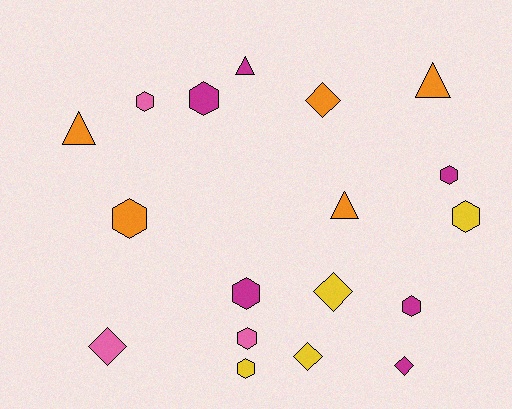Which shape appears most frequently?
Hexagon, with 9 objects.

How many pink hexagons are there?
There are 2 pink hexagons.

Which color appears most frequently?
Magenta, with 6 objects.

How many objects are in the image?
There are 18 objects.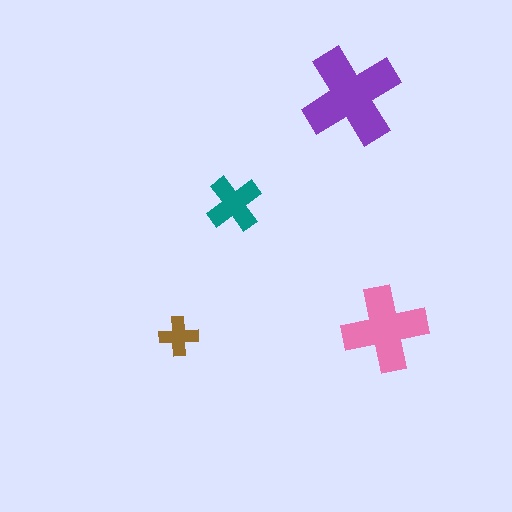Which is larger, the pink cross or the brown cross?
The pink one.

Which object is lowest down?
The brown cross is bottommost.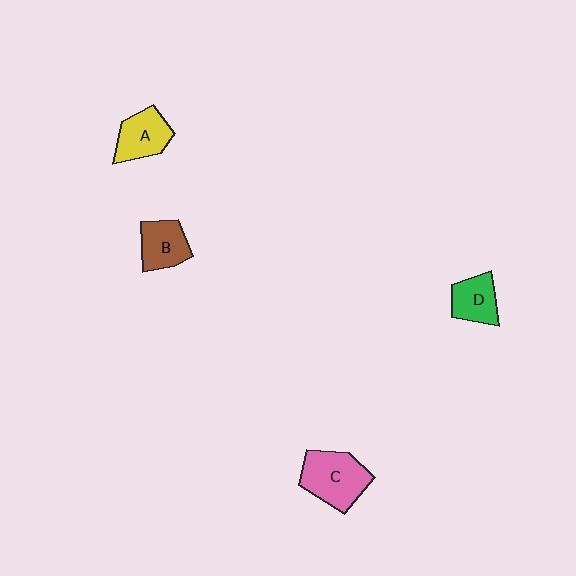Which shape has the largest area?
Shape C (pink).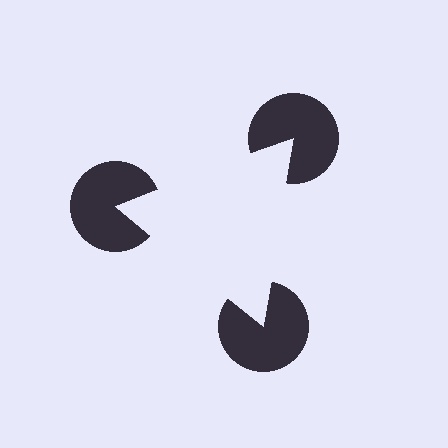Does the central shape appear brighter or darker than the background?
It typically appears slightly brighter than the background, even though no actual brightness change is drawn.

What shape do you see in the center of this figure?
An illusory triangle — its edges are inferred from the aligned wedge cuts in the pac-man discs, not physically drawn.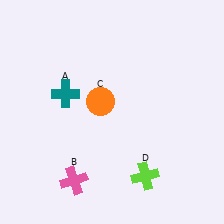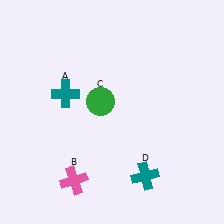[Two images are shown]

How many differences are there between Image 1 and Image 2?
There are 2 differences between the two images.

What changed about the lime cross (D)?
In Image 1, D is lime. In Image 2, it changed to teal.